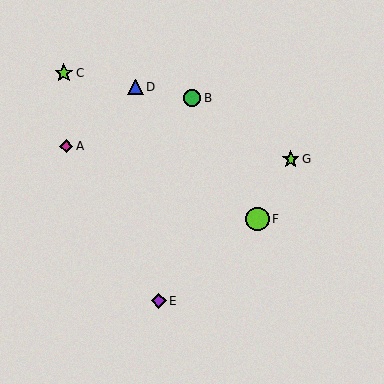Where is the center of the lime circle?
The center of the lime circle is at (257, 219).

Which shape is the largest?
The lime circle (labeled F) is the largest.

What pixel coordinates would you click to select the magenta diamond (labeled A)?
Click at (66, 146) to select the magenta diamond A.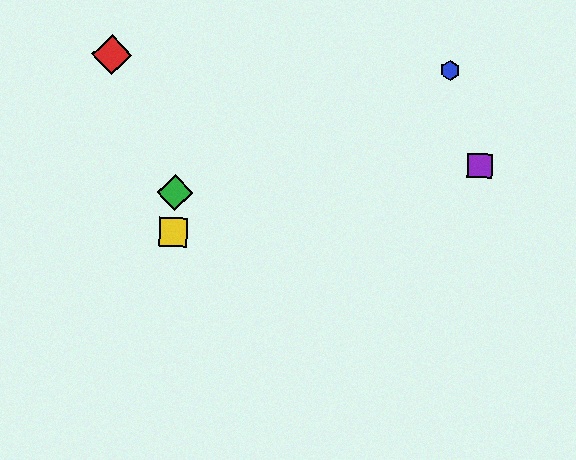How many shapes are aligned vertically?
2 shapes (the green diamond, the yellow square) are aligned vertically.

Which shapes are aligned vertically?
The green diamond, the yellow square are aligned vertically.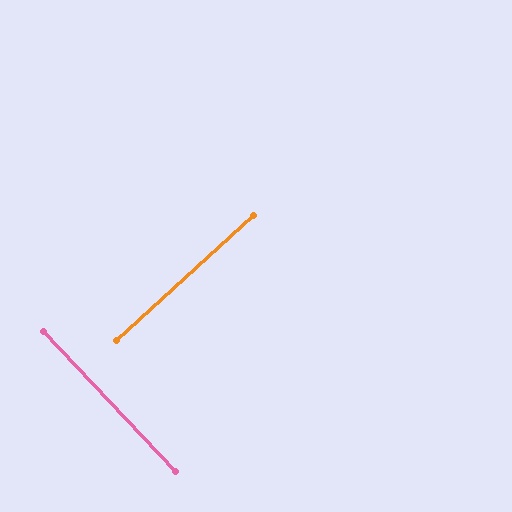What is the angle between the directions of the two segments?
Approximately 89 degrees.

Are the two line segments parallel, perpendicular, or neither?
Perpendicular — they meet at approximately 89°.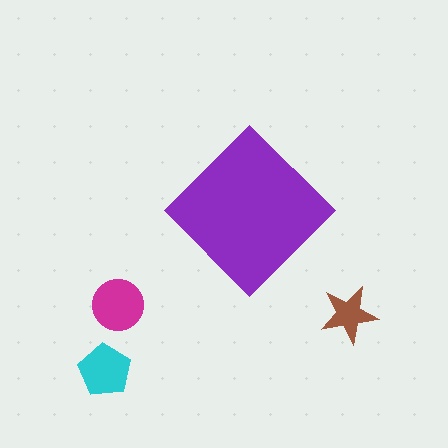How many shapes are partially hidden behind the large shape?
0 shapes are partially hidden.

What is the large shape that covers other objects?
A purple diamond.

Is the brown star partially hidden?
No, the brown star is fully visible.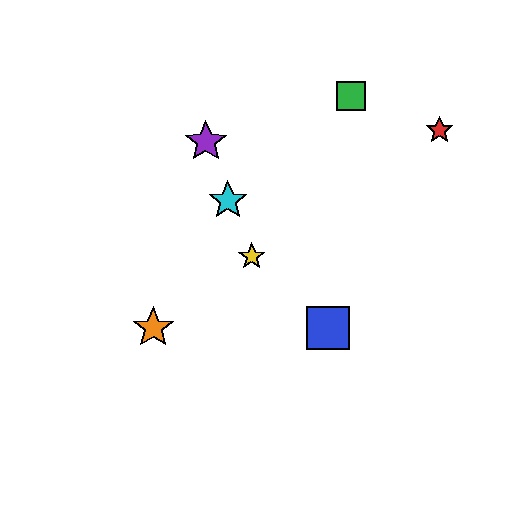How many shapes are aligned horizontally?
2 shapes (the blue square, the orange star) are aligned horizontally.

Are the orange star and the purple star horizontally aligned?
No, the orange star is at y≈328 and the purple star is at y≈142.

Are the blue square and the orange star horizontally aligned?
Yes, both are at y≈328.